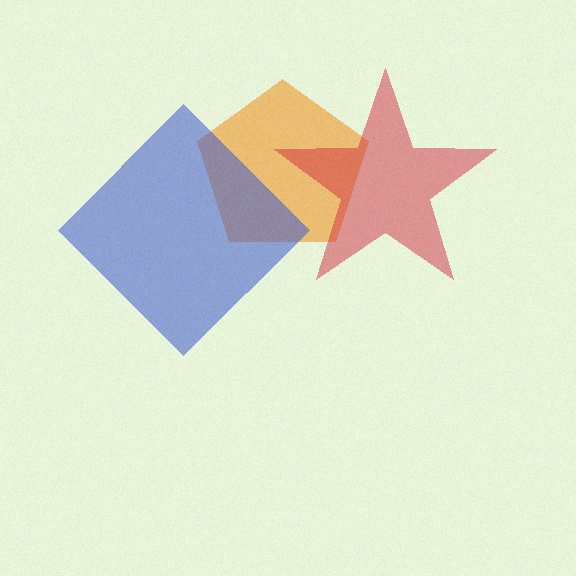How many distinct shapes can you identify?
There are 3 distinct shapes: an orange pentagon, a red star, a blue diamond.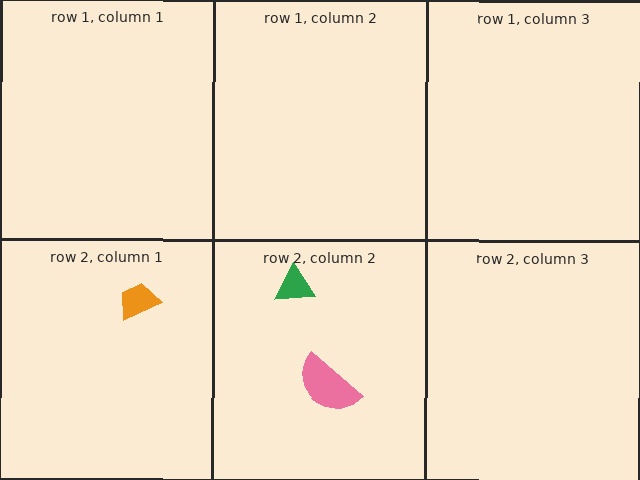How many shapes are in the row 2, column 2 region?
2.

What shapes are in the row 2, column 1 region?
The orange trapezoid.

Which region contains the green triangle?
The row 2, column 2 region.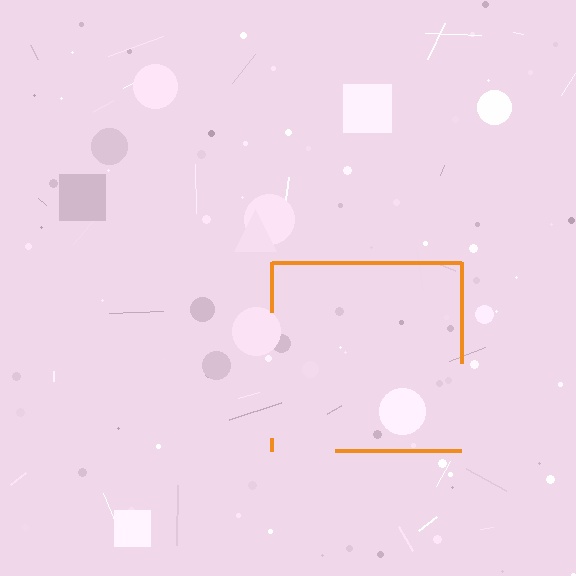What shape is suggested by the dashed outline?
The dashed outline suggests a square.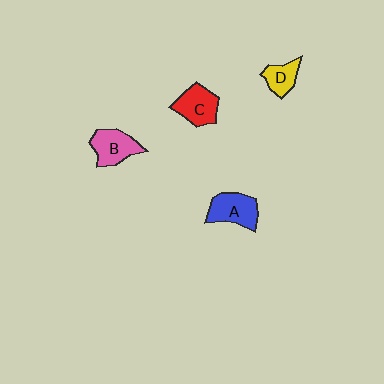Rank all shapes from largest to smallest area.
From largest to smallest: A (blue), B (pink), C (red), D (yellow).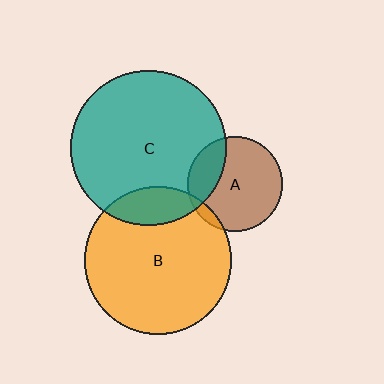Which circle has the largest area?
Circle C (teal).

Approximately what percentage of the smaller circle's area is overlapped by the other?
Approximately 25%.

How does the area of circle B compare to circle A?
Approximately 2.4 times.